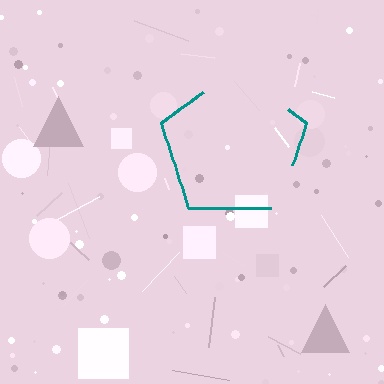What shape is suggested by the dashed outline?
The dashed outline suggests a pentagon.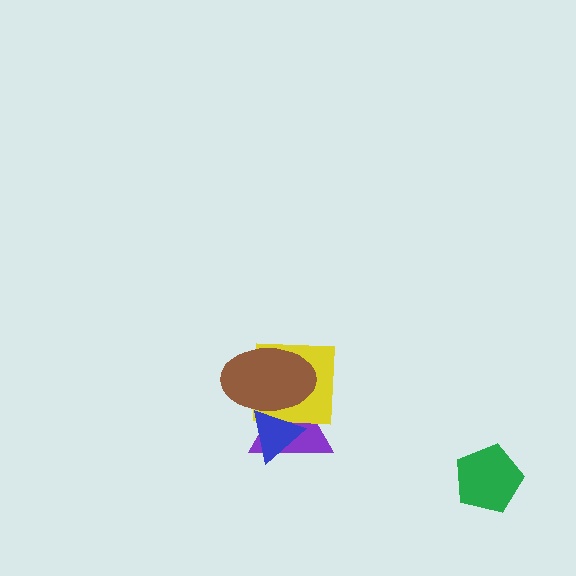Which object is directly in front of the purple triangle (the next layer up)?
The yellow square is directly in front of the purple triangle.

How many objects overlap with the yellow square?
3 objects overlap with the yellow square.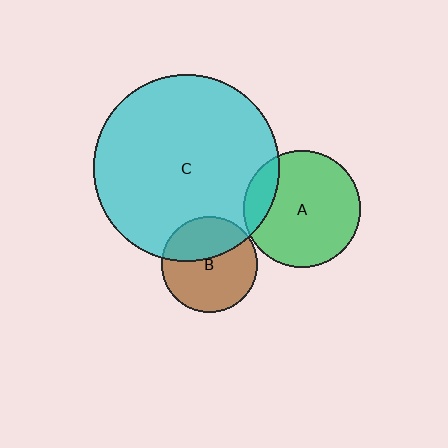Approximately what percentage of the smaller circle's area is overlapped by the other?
Approximately 15%.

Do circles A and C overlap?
Yes.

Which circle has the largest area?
Circle C (cyan).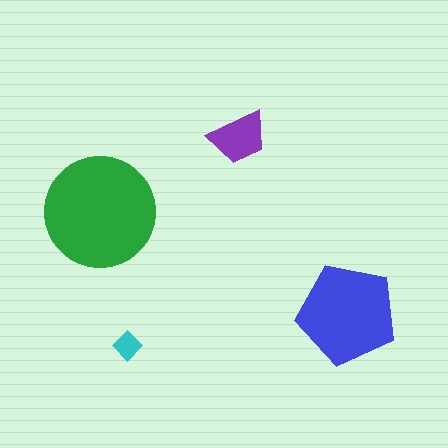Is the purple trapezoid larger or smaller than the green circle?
Smaller.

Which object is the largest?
The green circle.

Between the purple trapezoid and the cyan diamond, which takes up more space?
The purple trapezoid.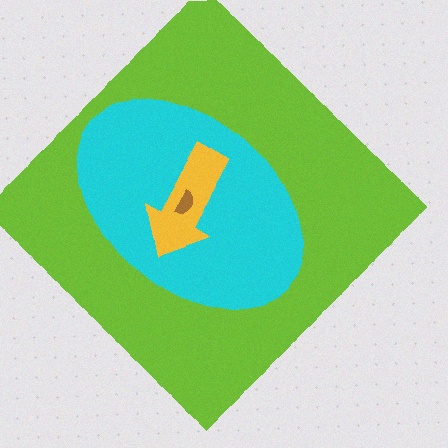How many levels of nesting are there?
4.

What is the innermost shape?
The brown semicircle.